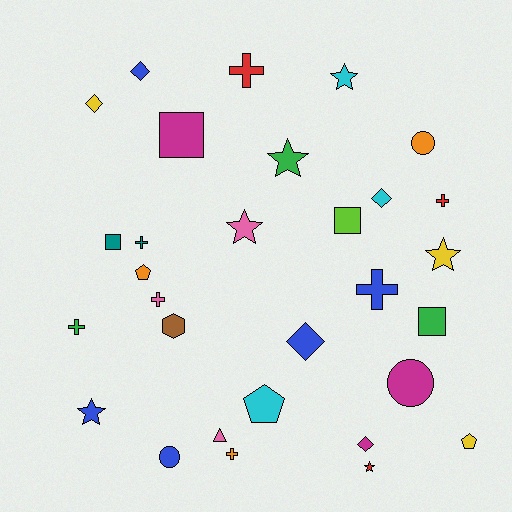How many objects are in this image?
There are 30 objects.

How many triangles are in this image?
There is 1 triangle.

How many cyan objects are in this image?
There are 3 cyan objects.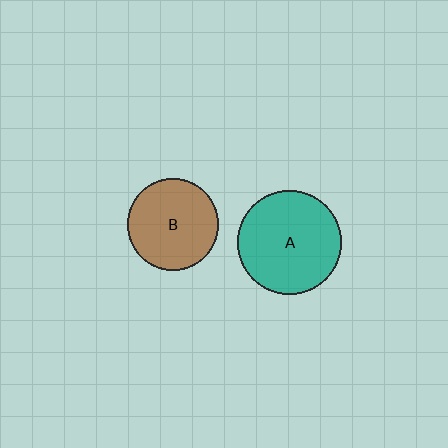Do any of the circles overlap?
No, none of the circles overlap.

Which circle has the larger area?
Circle A (teal).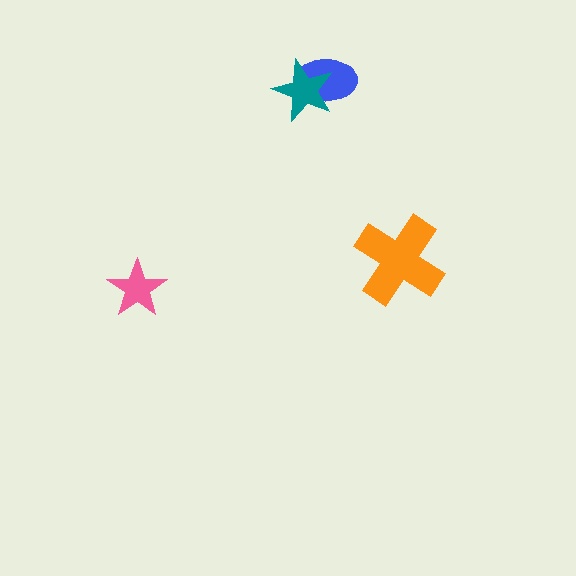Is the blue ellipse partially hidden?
Yes, it is partially covered by another shape.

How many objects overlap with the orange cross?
0 objects overlap with the orange cross.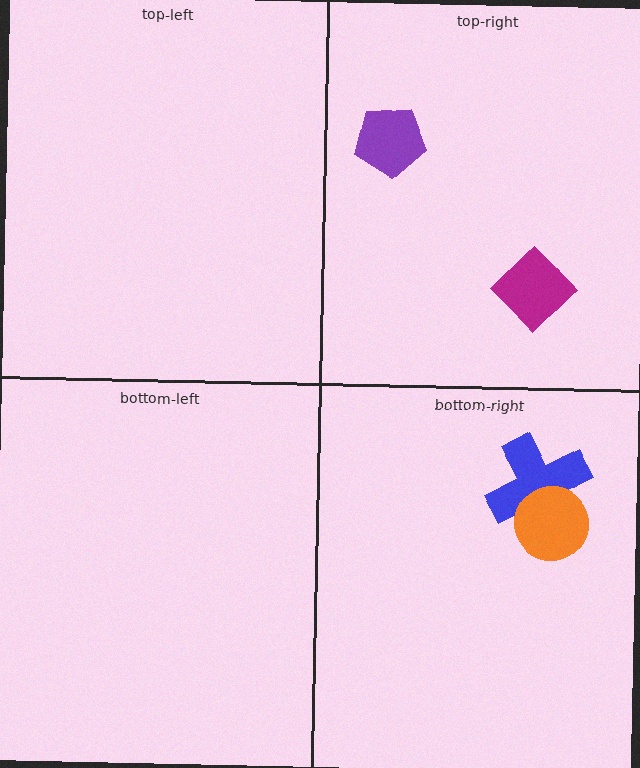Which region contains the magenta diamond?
The top-right region.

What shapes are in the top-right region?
The purple pentagon, the magenta diamond.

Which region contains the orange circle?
The bottom-right region.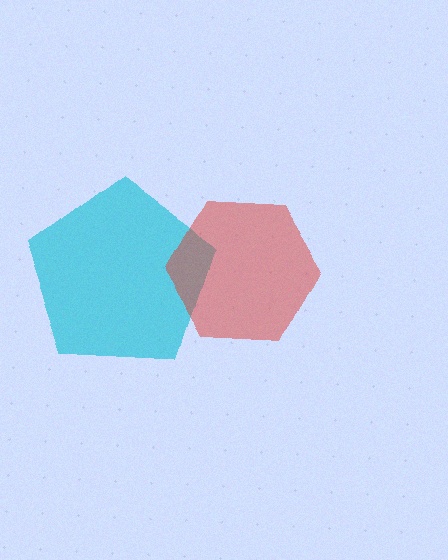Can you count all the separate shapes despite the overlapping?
Yes, there are 2 separate shapes.